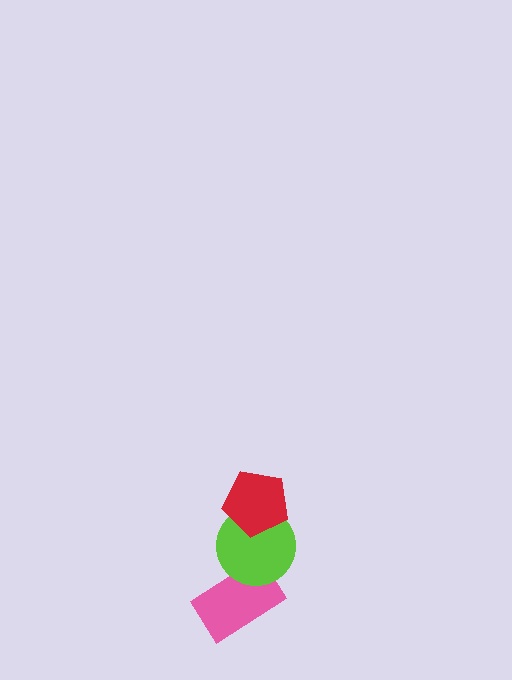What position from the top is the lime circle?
The lime circle is 2nd from the top.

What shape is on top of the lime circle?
The red pentagon is on top of the lime circle.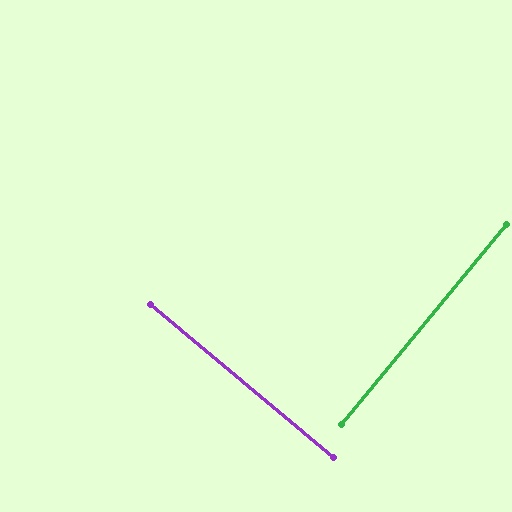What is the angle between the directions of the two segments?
Approximately 90 degrees.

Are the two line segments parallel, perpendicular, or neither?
Perpendicular — they meet at approximately 90°.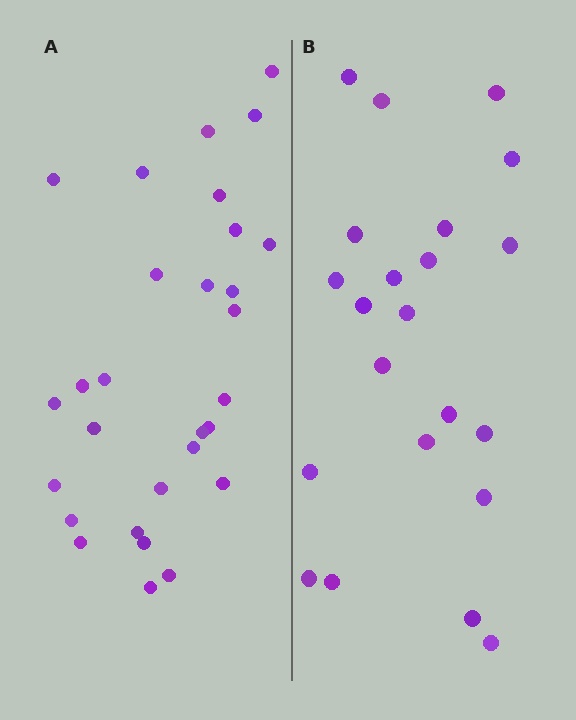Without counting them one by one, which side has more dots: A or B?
Region A (the left region) has more dots.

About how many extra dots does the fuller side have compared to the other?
Region A has roughly 8 or so more dots than region B.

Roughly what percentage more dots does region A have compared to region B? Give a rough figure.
About 30% more.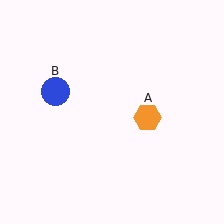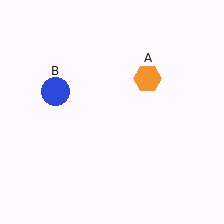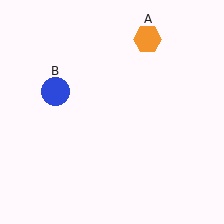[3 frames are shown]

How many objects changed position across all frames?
1 object changed position: orange hexagon (object A).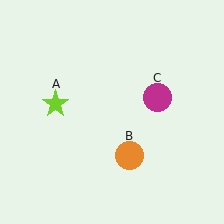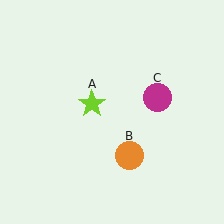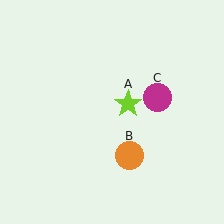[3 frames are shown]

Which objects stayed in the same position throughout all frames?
Orange circle (object B) and magenta circle (object C) remained stationary.